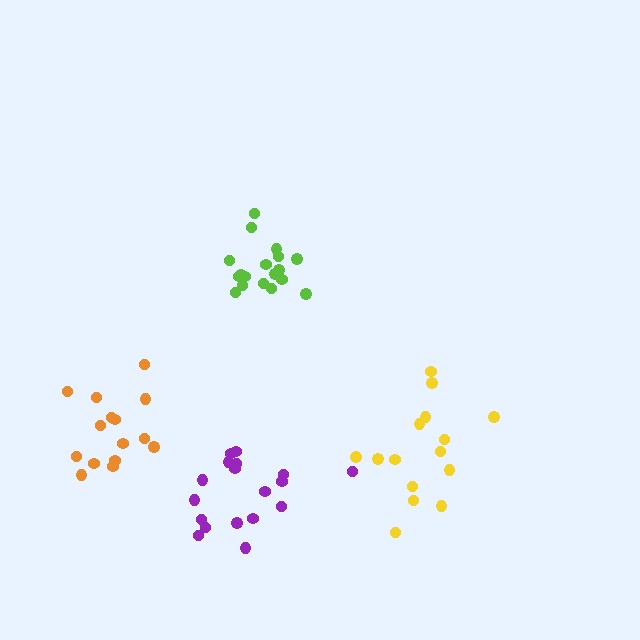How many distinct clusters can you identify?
There are 4 distinct clusters.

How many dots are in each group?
Group 1: 15 dots, Group 2: 18 dots, Group 3: 15 dots, Group 4: 18 dots (66 total).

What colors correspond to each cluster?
The clusters are colored: yellow, lime, orange, purple.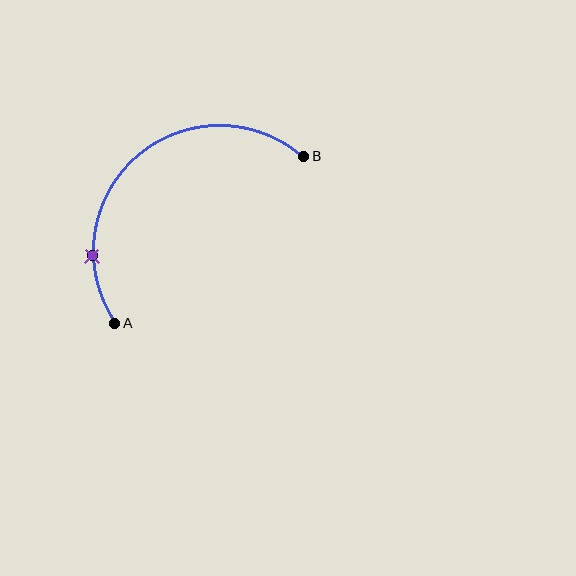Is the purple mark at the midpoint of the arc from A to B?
No. The purple mark lies on the arc but is closer to endpoint A. The arc midpoint would be at the point on the curve equidistant along the arc from both A and B.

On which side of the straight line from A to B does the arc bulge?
The arc bulges above and to the left of the straight line connecting A and B.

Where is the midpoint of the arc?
The arc midpoint is the point on the curve farthest from the straight line joining A and B. It sits above and to the left of that line.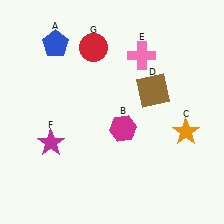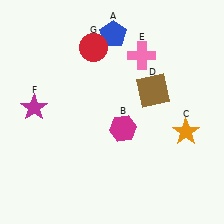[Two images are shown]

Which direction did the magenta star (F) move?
The magenta star (F) moved up.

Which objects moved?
The objects that moved are: the blue pentagon (A), the magenta star (F).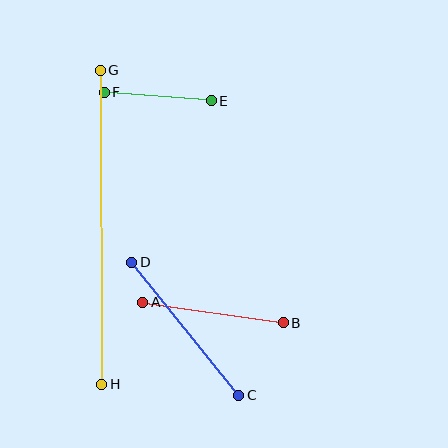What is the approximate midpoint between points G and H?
The midpoint is at approximately (101, 227) pixels.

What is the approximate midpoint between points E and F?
The midpoint is at approximately (158, 96) pixels.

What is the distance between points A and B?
The distance is approximately 142 pixels.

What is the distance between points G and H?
The distance is approximately 314 pixels.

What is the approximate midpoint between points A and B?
The midpoint is at approximately (213, 313) pixels.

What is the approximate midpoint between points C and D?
The midpoint is at approximately (185, 329) pixels.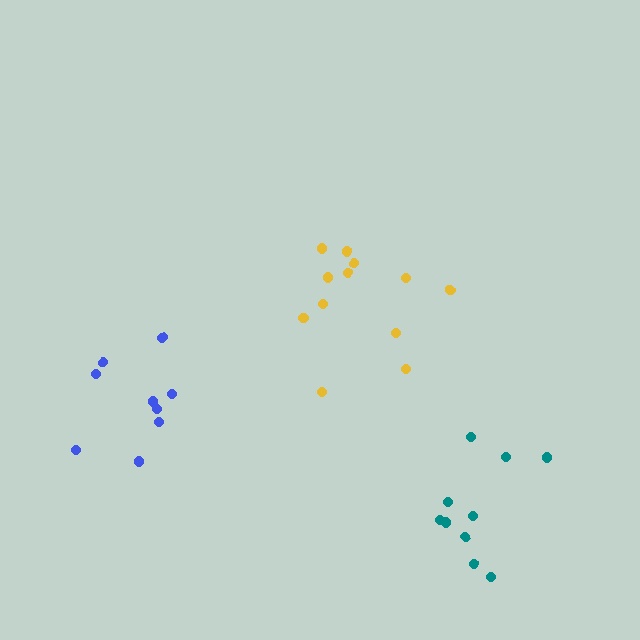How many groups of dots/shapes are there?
There are 3 groups.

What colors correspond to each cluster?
The clusters are colored: yellow, blue, teal.